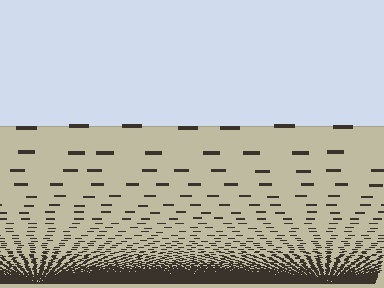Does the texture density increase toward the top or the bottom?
Density increases toward the bottom.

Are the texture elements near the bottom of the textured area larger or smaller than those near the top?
Smaller. The gradient is inverted — elements near the bottom are smaller and denser.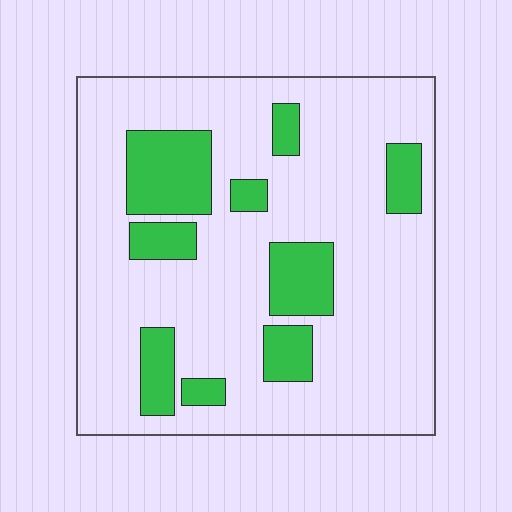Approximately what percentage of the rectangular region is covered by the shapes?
Approximately 20%.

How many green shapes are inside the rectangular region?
9.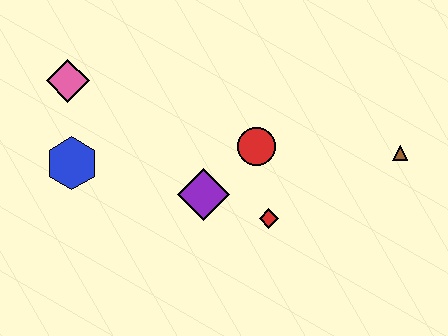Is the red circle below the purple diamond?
No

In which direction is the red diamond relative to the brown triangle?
The red diamond is to the left of the brown triangle.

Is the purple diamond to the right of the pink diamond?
Yes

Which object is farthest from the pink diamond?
The brown triangle is farthest from the pink diamond.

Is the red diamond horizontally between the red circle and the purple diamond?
No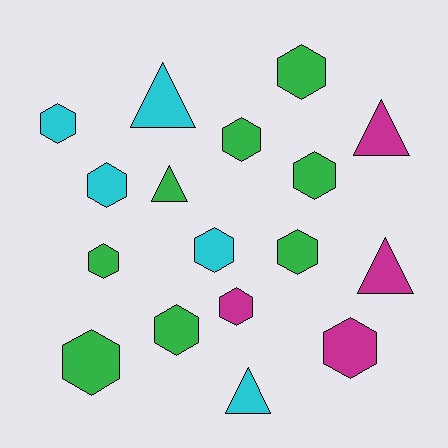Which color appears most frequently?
Green, with 8 objects.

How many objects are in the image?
There are 17 objects.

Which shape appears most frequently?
Hexagon, with 12 objects.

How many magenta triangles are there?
There are 2 magenta triangles.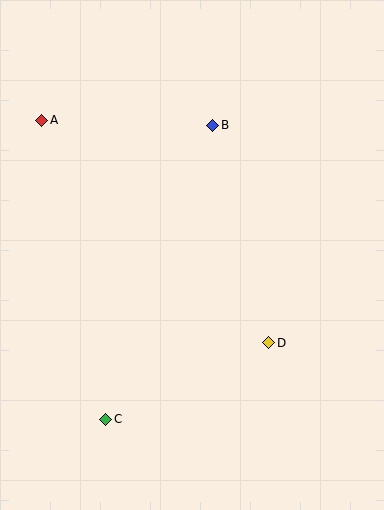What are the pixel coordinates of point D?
Point D is at (269, 343).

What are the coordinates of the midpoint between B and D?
The midpoint between B and D is at (241, 234).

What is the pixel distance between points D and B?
The distance between D and B is 224 pixels.